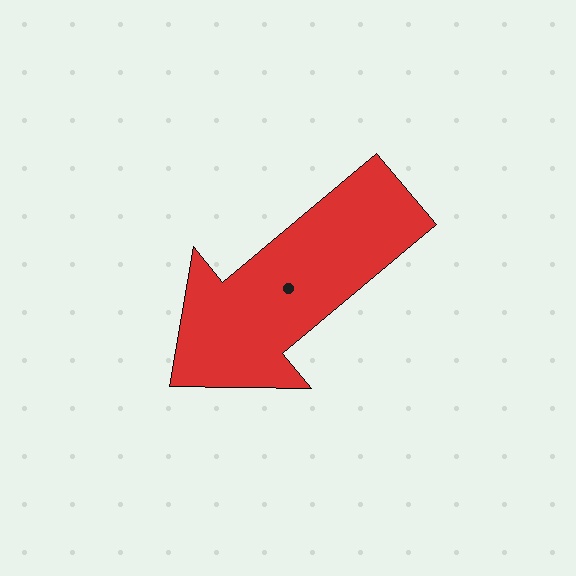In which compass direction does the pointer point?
Southwest.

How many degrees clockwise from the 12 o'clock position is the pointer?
Approximately 230 degrees.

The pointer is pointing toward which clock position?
Roughly 8 o'clock.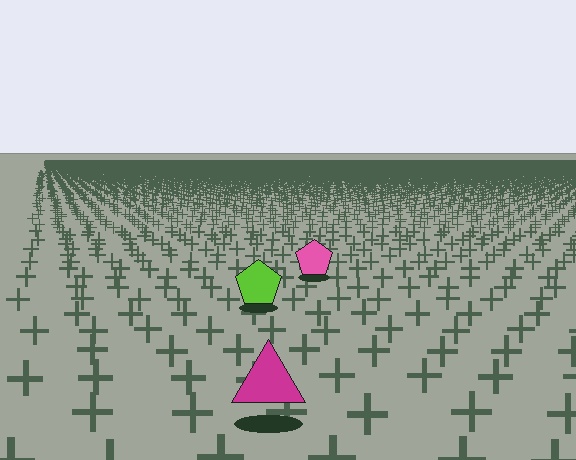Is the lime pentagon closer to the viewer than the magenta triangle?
No. The magenta triangle is closer — you can tell from the texture gradient: the ground texture is coarser near it.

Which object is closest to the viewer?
The magenta triangle is closest. The texture marks near it are larger and more spread out.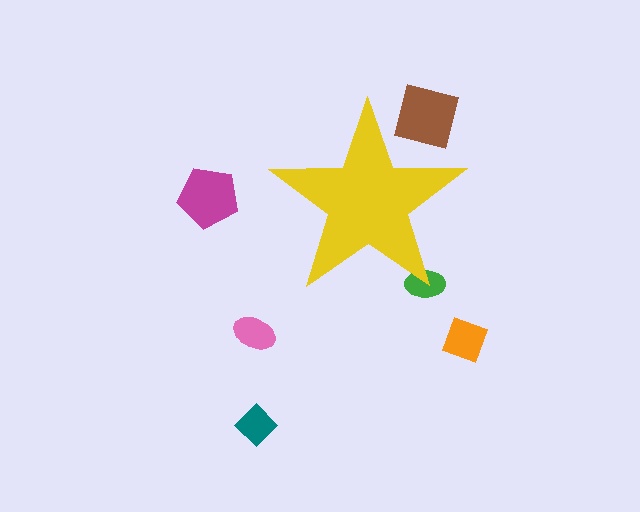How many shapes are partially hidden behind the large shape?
2 shapes are partially hidden.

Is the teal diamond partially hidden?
No, the teal diamond is fully visible.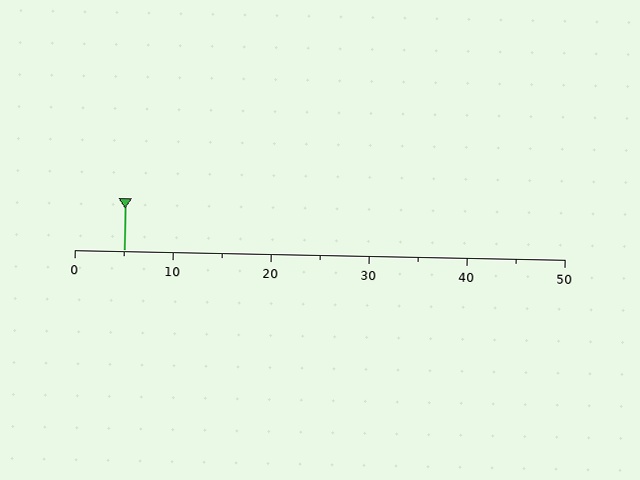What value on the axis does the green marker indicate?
The marker indicates approximately 5.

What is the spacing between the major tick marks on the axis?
The major ticks are spaced 10 apart.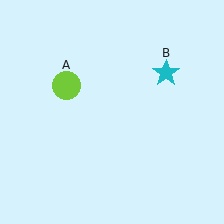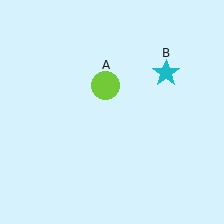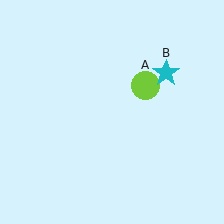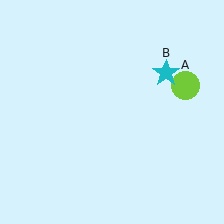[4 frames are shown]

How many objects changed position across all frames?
1 object changed position: lime circle (object A).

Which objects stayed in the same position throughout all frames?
Cyan star (object B) remained stationary.